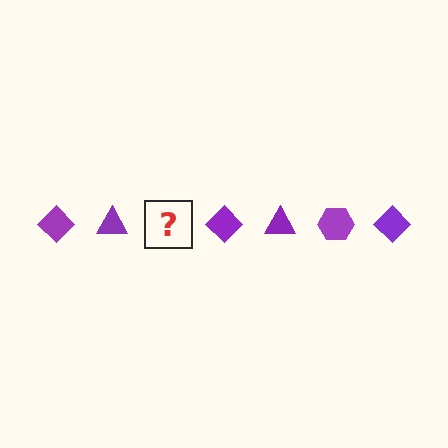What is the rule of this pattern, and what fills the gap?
The rule is that the pattern cycles through diamond, triangle, hexagon shapes in purple. The gap should be filled with a purple hexagon.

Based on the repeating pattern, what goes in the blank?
The blank should be a purple hexagon.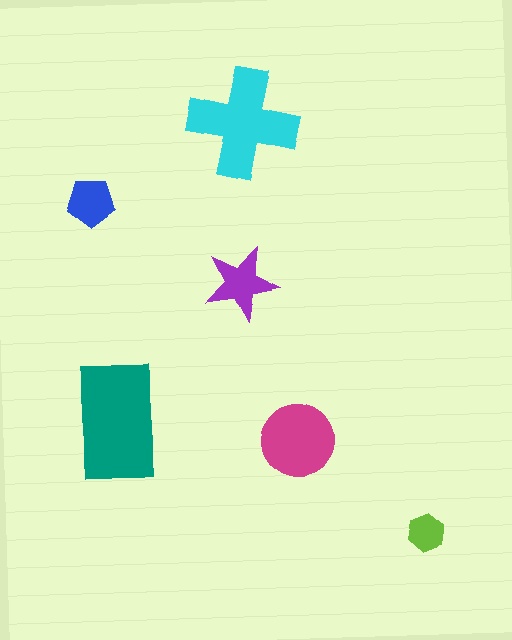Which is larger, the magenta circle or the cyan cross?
The cyan cross.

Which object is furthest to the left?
The blue pentagon is leftmost.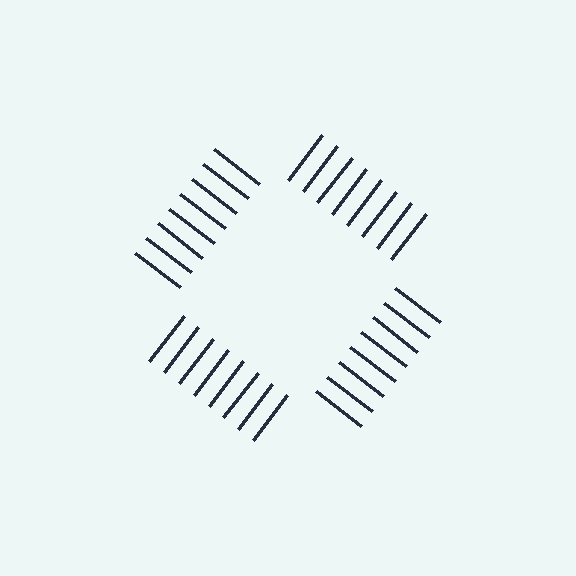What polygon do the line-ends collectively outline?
An illusory square — the line segments terminate on its edges but no continuous stroke is drawn.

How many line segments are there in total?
32 — 8 along each of the 4 edges.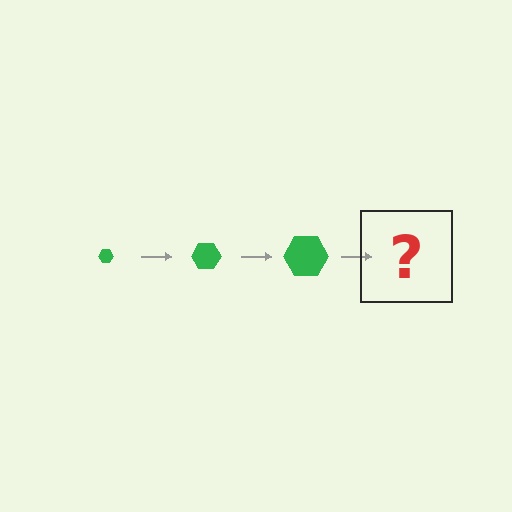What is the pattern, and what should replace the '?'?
The pattern is that the hexagon gets progressively larger each step. The '?' should be a green hexagon, larger than the previous one.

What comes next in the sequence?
The next element should be a green hexagon, larger than the previous one.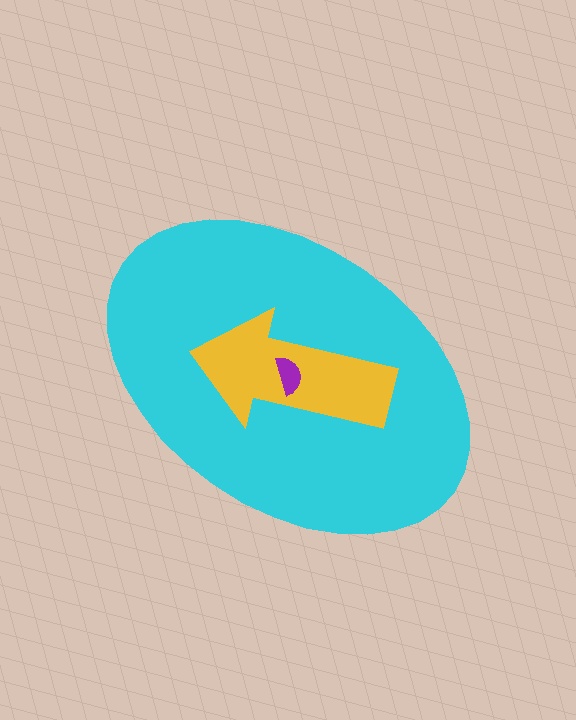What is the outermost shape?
The cyan ellipse.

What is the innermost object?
The purple semicircle.